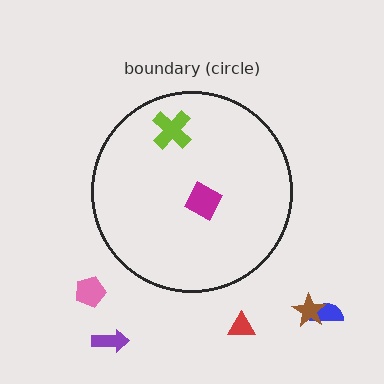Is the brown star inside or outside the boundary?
Outside.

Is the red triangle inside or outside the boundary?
Outside.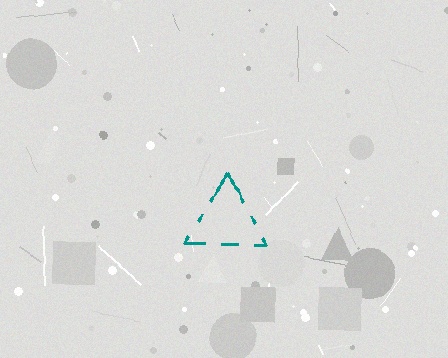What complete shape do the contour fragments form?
The contour fragments form a triangle.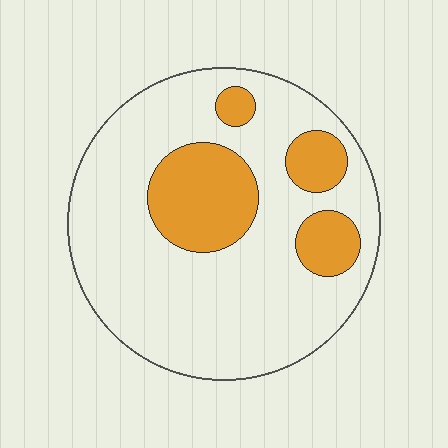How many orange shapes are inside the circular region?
4.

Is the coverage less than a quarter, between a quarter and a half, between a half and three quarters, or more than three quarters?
Less than a quarter.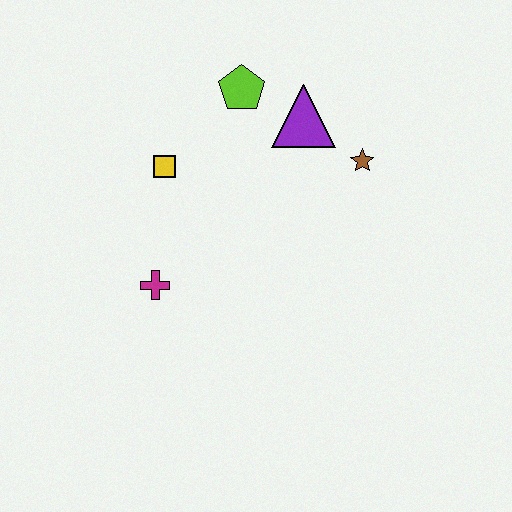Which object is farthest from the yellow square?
The brown star is farthest from the yellow square.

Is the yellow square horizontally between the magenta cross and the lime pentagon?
Yes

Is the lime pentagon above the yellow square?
Yes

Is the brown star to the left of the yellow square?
No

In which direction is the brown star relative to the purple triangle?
The brown star is to the right of the purple triangle.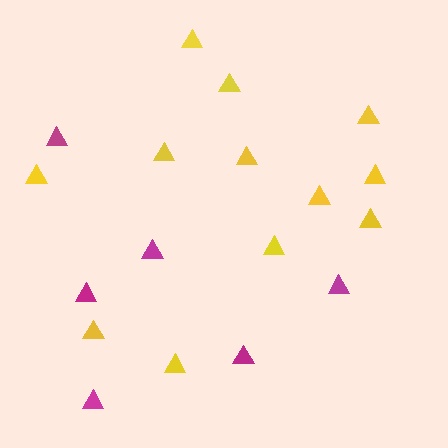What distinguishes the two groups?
There are 2 groups: one group of magenta triangles (6) and one group of yellow triangles (12).